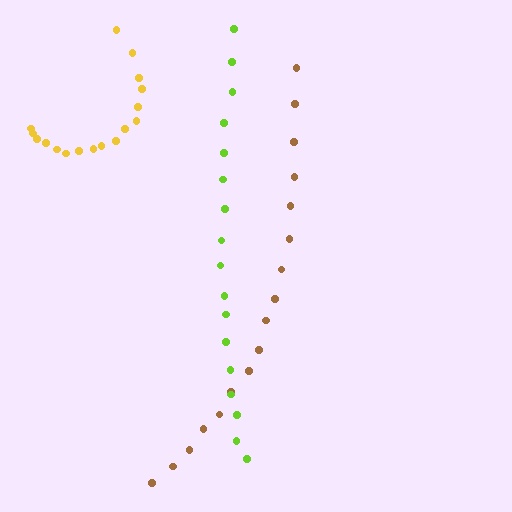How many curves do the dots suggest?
There are 3 distinct paths.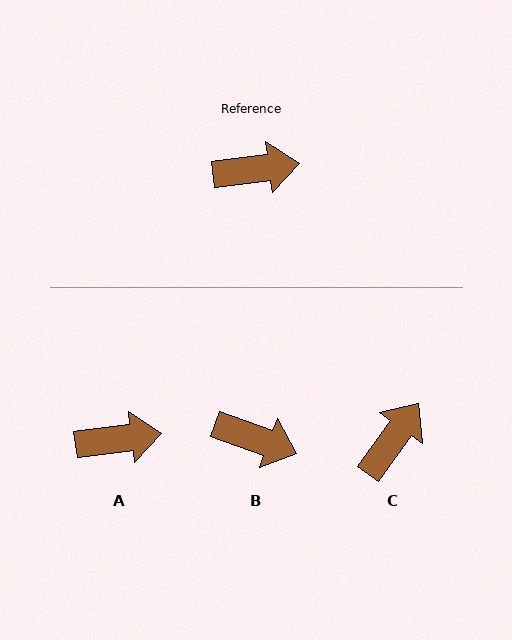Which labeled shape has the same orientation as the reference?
A.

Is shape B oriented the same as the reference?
No, it is off by about 27 degrees.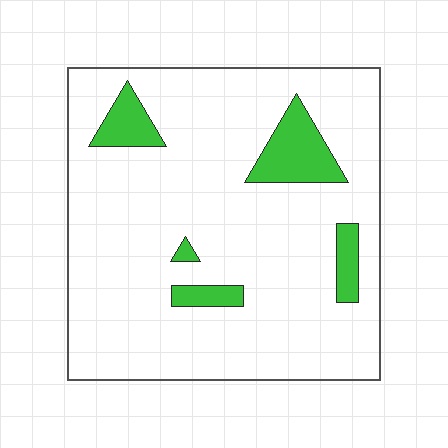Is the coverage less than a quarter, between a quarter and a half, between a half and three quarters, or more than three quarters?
Less than a quarter.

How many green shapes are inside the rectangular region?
5.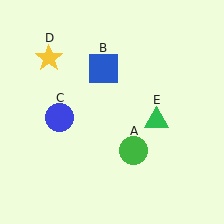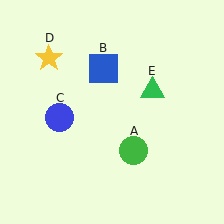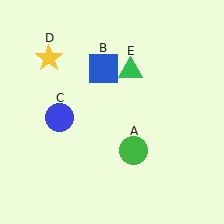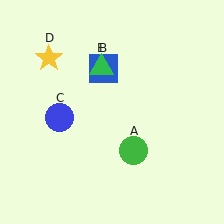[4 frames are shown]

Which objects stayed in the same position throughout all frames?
Green circle (object A) and blue square (object B) and blue circle (object C) and yellow star (object D) remained stationary.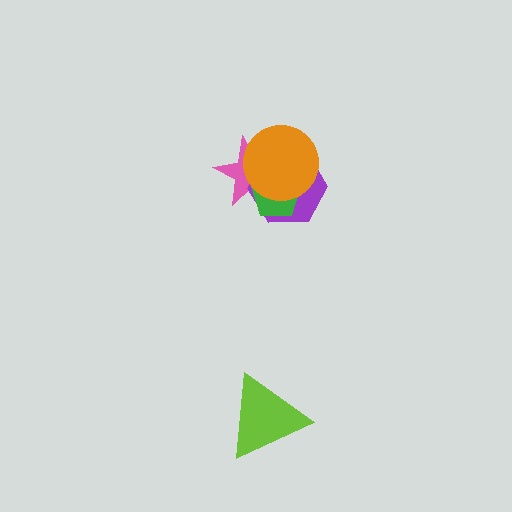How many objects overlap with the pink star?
3 objects overlap with the pink star.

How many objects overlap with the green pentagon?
3 objects overlap with the green pentagon.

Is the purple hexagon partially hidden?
Yes, it is partially covered by another shape.